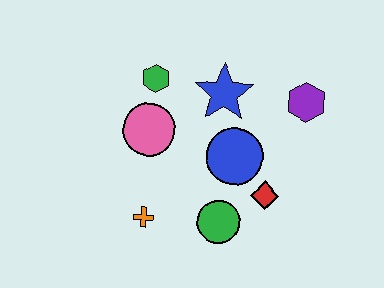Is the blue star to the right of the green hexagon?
Yes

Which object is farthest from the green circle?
The green hexagon is farthest from the green circle.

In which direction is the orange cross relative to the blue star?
The orange cross is below the blue star.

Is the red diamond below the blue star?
Yes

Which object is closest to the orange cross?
The green circle is closest to the orange cross.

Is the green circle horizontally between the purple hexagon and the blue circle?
No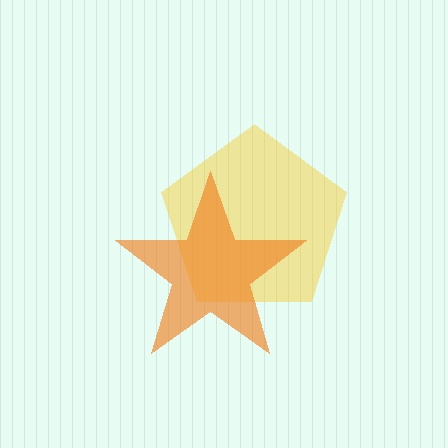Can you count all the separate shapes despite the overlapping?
Yes, there are 2 separate shapes.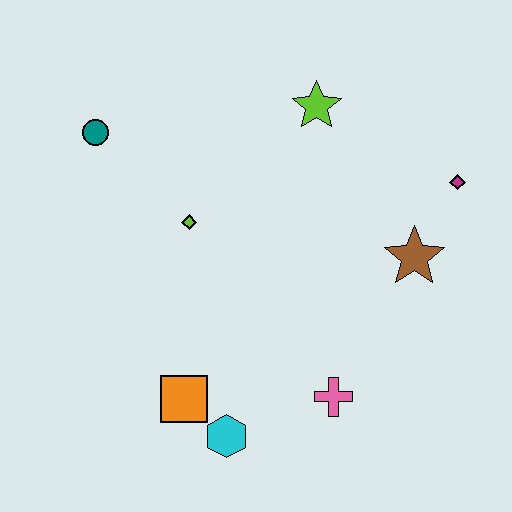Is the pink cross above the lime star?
No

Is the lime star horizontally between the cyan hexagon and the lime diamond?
No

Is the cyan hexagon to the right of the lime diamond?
Yes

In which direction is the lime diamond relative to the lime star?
The lime diamond is to the left of the lime star.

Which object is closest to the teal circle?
The lime diamond is closest to the teal circle.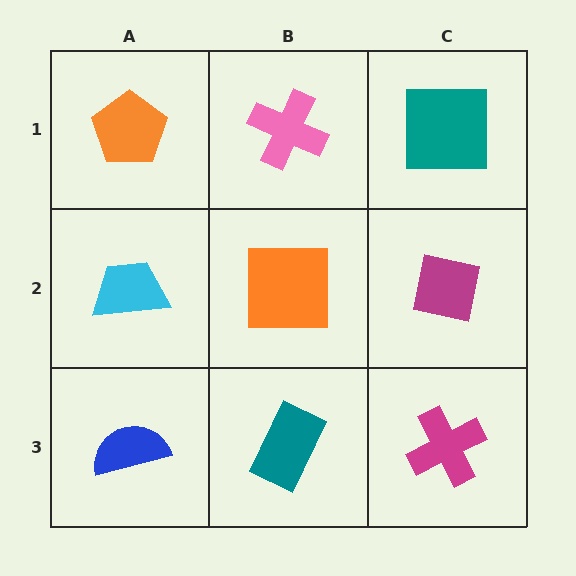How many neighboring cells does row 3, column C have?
2.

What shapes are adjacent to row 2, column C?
A teal square (row 1, column C), a magenta cross (row 3, column C), an orange square (row 2, column B).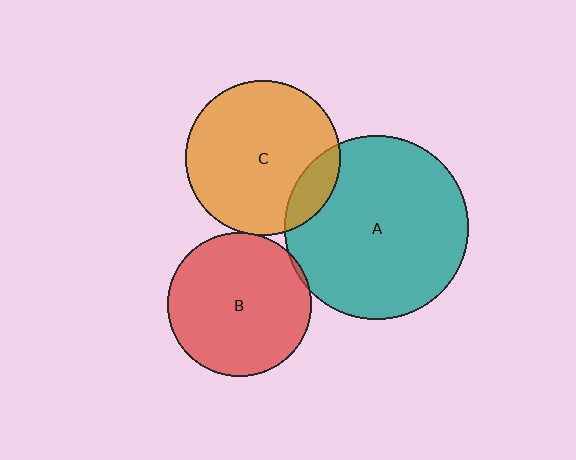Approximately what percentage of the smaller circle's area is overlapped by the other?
Approximately 5%.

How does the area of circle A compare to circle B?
Approximately 1.6 times.